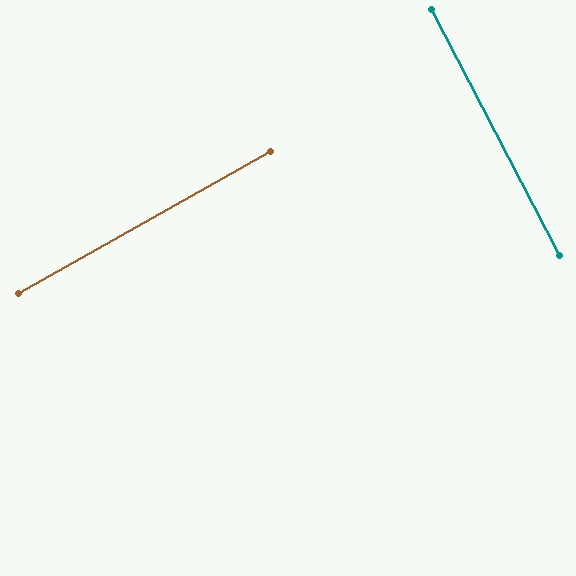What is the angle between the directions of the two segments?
Approximately 88 degrees.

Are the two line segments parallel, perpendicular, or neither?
Perpendicular — they meet at approximately 88°.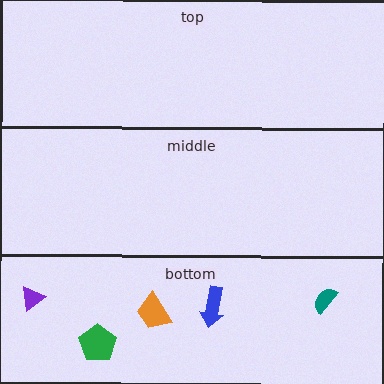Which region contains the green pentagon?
The bottom region.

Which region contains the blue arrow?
The bottom region.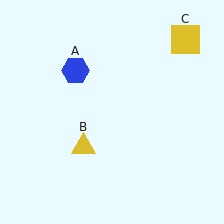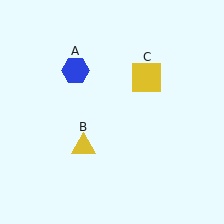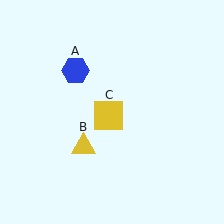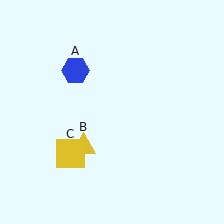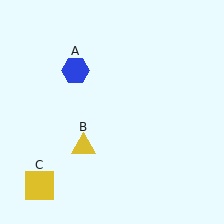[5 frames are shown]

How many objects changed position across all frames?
1 object changed position: yellow square (object C).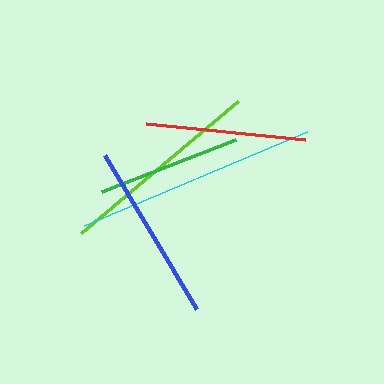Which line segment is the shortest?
The green line is the shortest at approximately 143 pixels.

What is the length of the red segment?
The red segment is approximately 160 pixels long.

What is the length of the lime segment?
The lime segment is approximately 205 pixels long.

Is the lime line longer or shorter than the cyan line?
The cyan line is longer than the lime line.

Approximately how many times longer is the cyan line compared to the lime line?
The cyan line is approximately 1.2 times the length of the lime line.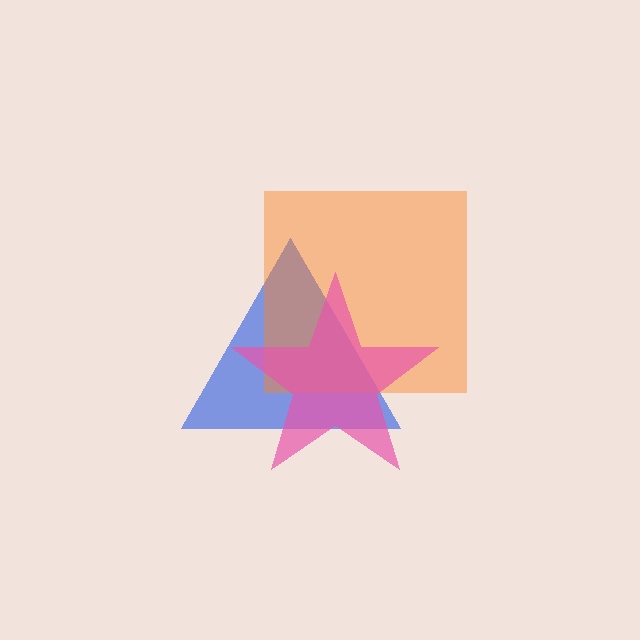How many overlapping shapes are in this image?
There are 3 overlapping shapes in the image.